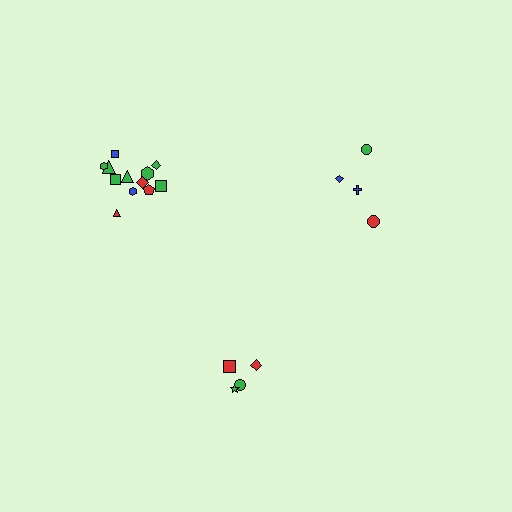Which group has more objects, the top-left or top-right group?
The top-left group.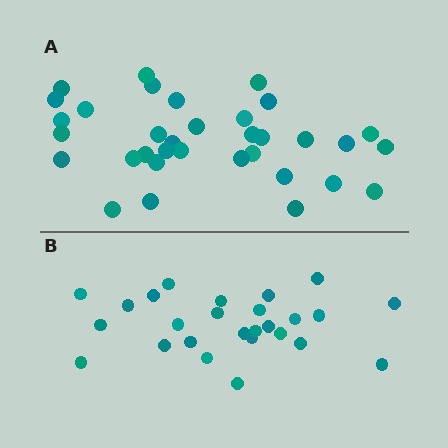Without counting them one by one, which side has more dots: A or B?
Region A (the top region) has more dots.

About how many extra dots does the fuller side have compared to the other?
Region A has roughly 8 or so more dots than region B.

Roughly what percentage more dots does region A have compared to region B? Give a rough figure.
About 30% more.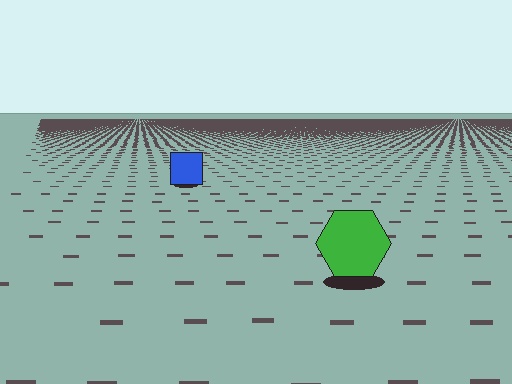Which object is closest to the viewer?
The green hexagon is closest. The texture marks near it are larger and more spread out.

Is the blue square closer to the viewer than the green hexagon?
No. The green hexagon is closer — you can tell from the texture gradient: the ground texture is coarser near it.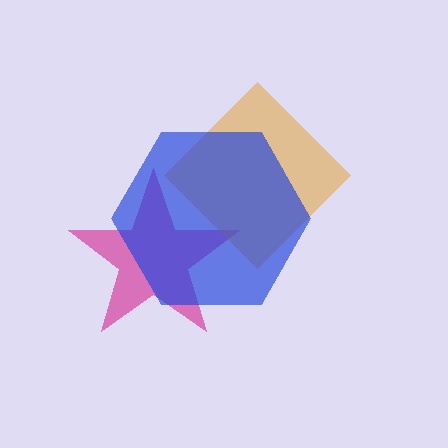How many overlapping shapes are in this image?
There are 3 overlapping shapes in the image.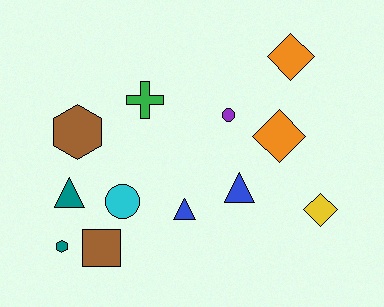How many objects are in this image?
There are 12 objects.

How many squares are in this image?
There is 1 square.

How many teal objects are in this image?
There are 2 teal objects.